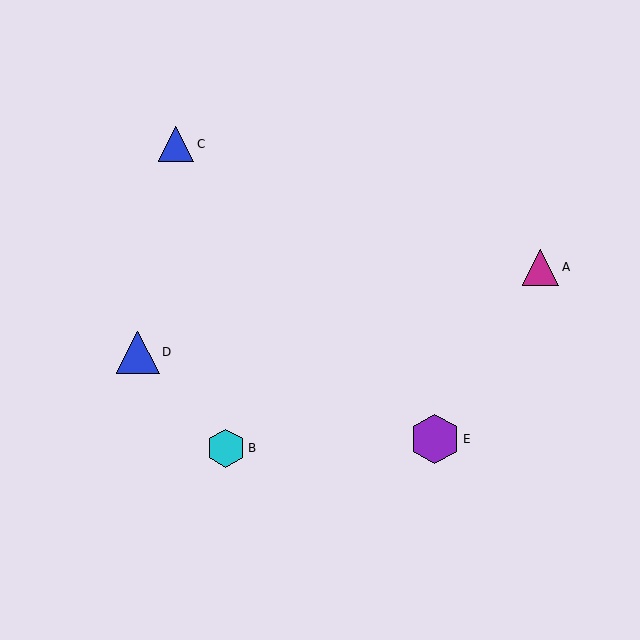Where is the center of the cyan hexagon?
The center of the cyan hexagon is at (226, 448).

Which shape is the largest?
The purple hexagon (labeled E) is the largest.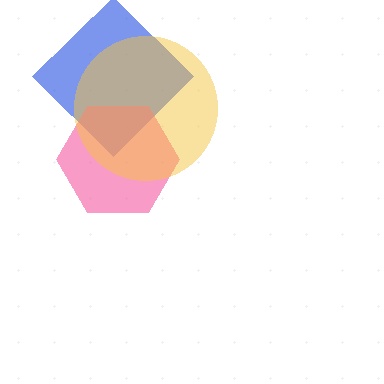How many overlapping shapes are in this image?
There are 3 overlapping shapes in the image.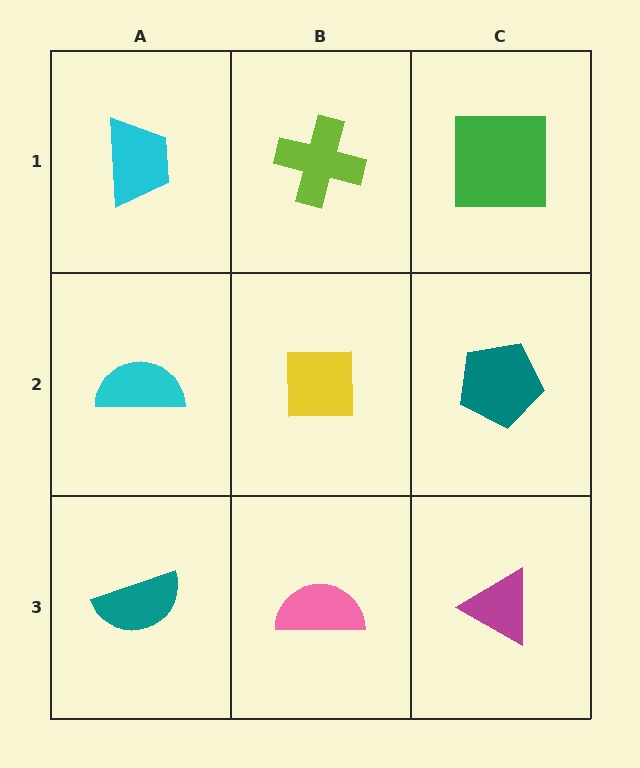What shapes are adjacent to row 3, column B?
A yellow square (row 2, column B), a teal semicircle (row 3, column A), a magenta triangle (row 3, column C).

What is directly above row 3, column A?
A cyan semicircle.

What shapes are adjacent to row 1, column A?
A cyan semicircle (row 2, column A), a lime cross (row 1, column B).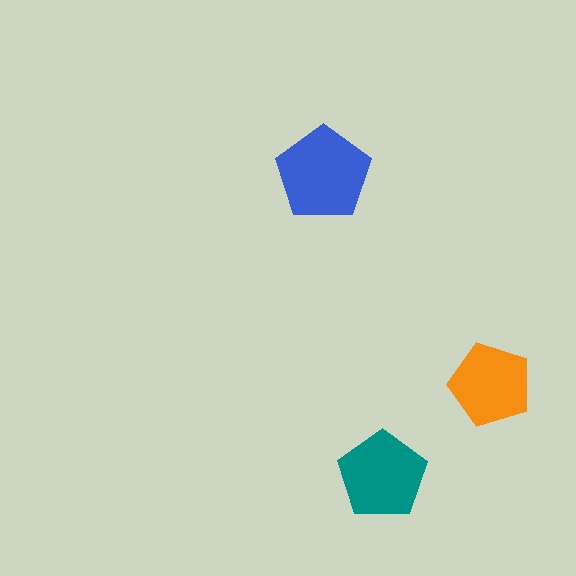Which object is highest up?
The blue pentagon is topmost.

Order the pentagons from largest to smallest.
the blue one, the teal one, the orange one.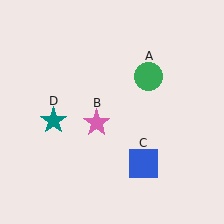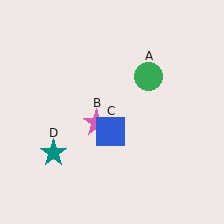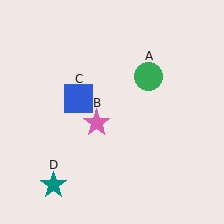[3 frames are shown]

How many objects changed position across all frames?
2 objects changed position: blue square (object C), teal star (object D).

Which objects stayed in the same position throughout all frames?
Green circle (object A) and pink star (object B) remained stationary.